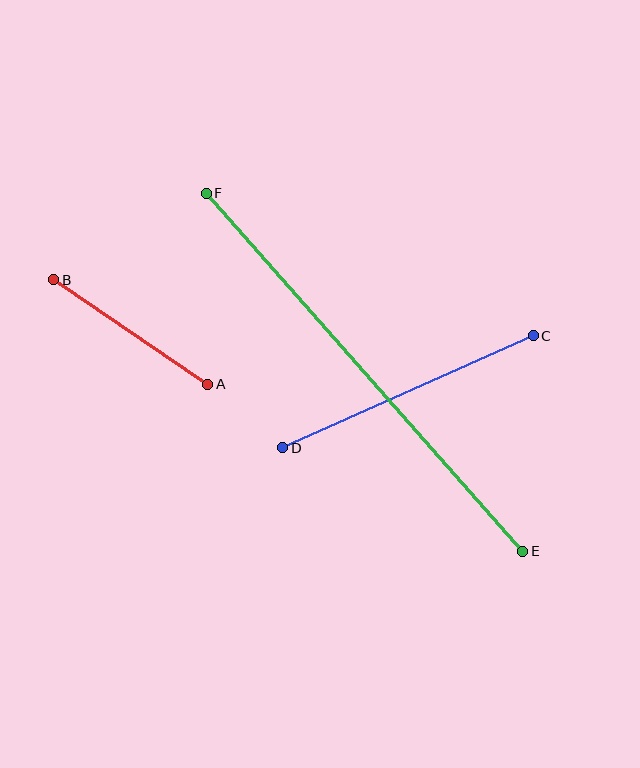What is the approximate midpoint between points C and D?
The midpoint is at approximately (408, 392) pixels.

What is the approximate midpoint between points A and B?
The midpoint is at approximately (131, 332) pixels.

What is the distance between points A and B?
The distance is approximately 186 pixels.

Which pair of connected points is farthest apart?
Points E and F are farthest apart.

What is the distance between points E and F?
The distance is approximately 478 pixels.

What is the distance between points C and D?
The distance is approximately 274 pixels.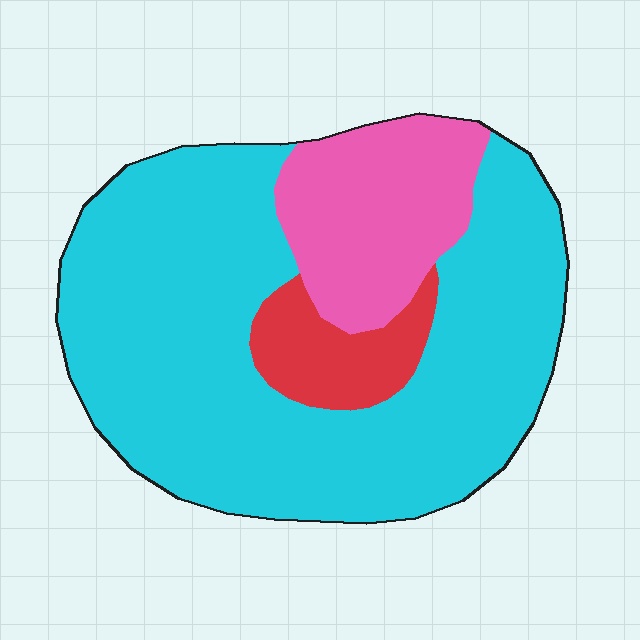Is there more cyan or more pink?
Cyan.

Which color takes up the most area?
Cyan, at roughly 70%.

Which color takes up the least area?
Red, at roughly 10%.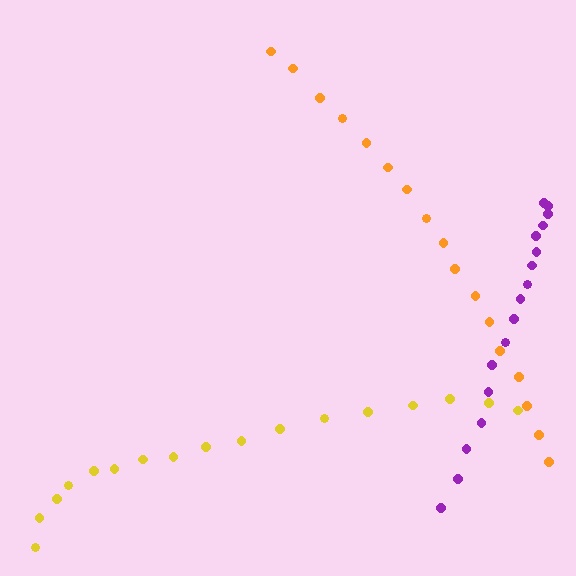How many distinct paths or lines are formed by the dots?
There are 3 distinct paths.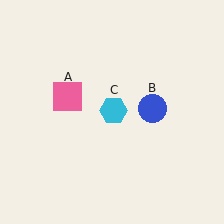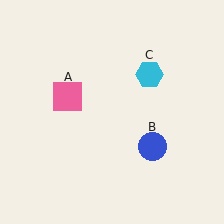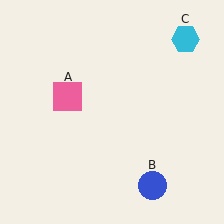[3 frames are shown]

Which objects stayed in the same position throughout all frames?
Pink square (object A) remained stationary.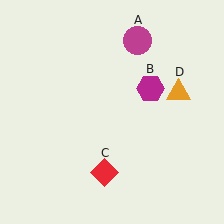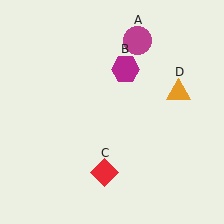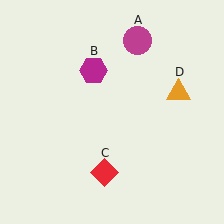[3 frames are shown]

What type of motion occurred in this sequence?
The magenta hexagon (object B) rotated counterclockwise around the center of the scene.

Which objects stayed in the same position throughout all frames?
Magenta circle (object A) and red diamond (object C) and orange triangle (object D) remained stationary.